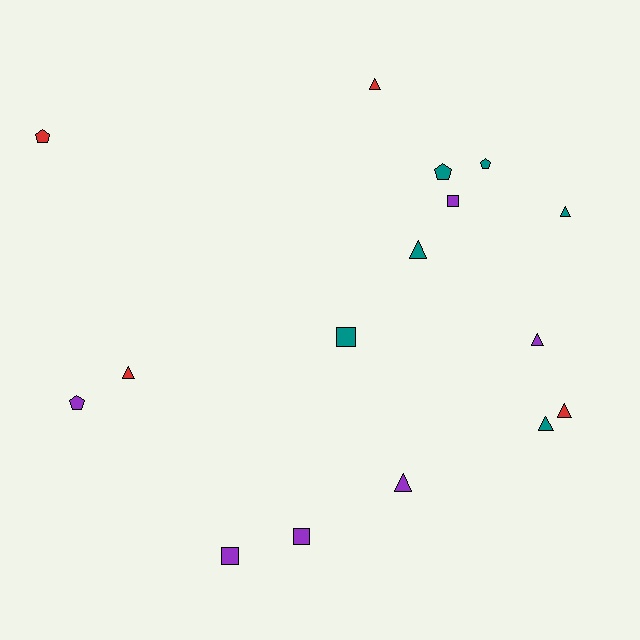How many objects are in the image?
There are 16 objects.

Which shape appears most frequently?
Triangle, with 8 objects.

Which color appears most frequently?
Purple, with 6 objects.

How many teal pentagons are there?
There are 2 teal pentagons.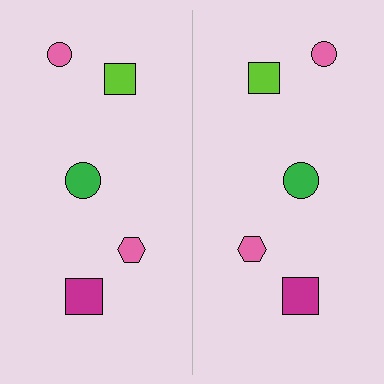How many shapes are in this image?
There are 10 shapes in this image.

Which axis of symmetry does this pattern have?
The pattern has a vertical axis of symmetry running through the center of the image.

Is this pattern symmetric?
Yes, this pattern has bilateral (reflection) symmetry.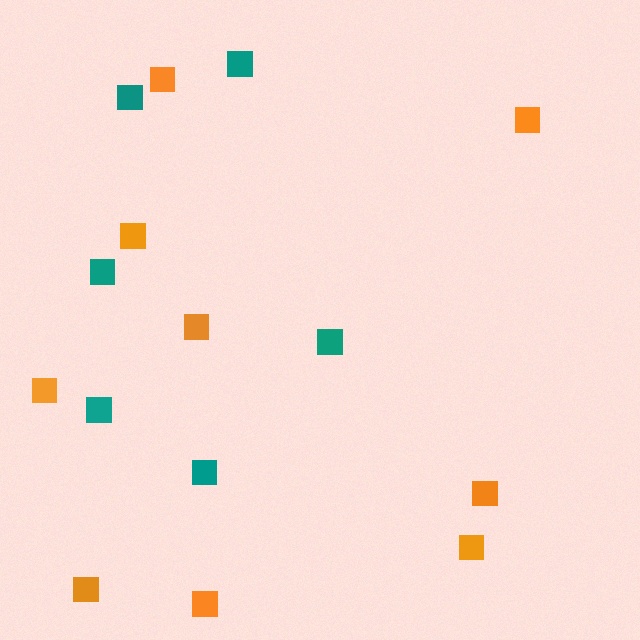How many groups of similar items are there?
There are 2 groups: one group of teal squares (6) and one group of orange squares (9).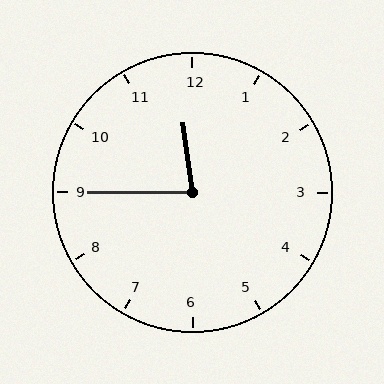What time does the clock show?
11:45.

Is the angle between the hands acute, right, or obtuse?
It is acute.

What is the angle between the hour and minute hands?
Approximately 82 degrees.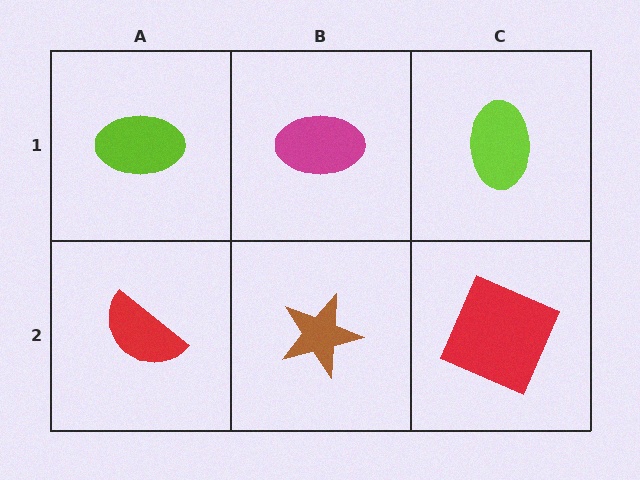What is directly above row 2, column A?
A lime ellipse.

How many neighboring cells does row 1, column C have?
2.